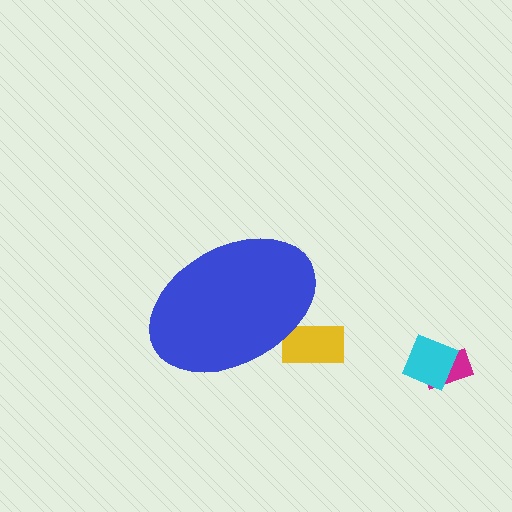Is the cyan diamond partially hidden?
No, the cyan diamond is fully visible.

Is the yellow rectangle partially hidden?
Yes, the yellow rectangle is partially hidden behind the blue ellipse.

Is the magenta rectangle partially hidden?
No, the magenta rectangle is fully visible.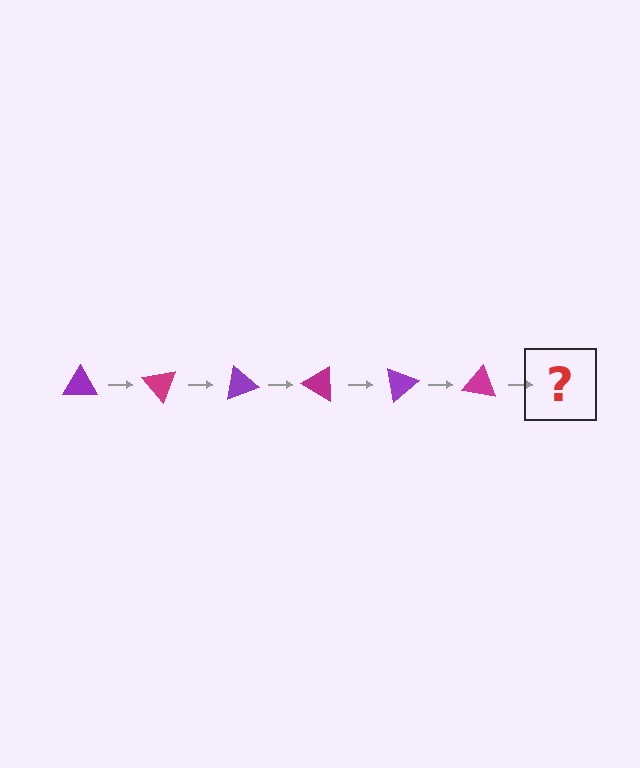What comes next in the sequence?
The next element should be a purple triangle, rotated 300 degrees from the start.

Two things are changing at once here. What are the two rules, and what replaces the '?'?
The two rules are that it rotates 50 degrees each step and the color cycles through purple and magenta. The '?' should be a purple triangle, rotated 300 degrees from the start.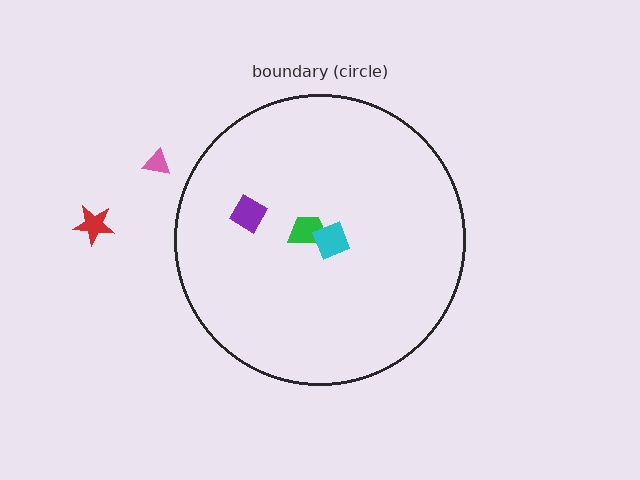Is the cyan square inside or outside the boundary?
Inside.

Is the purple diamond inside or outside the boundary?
Inside.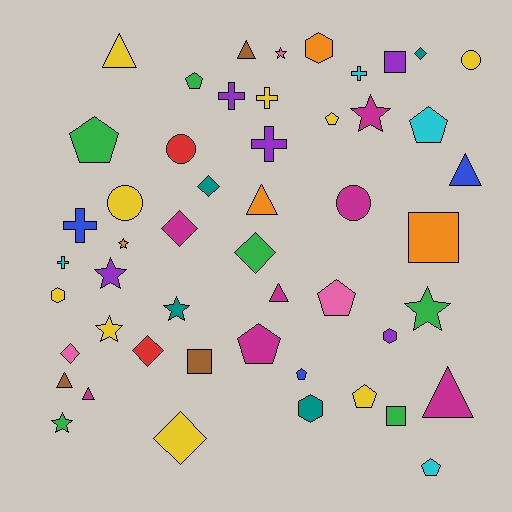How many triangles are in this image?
There are 8 triangles.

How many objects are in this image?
There are 50 objects.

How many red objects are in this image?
There are 2 red objects.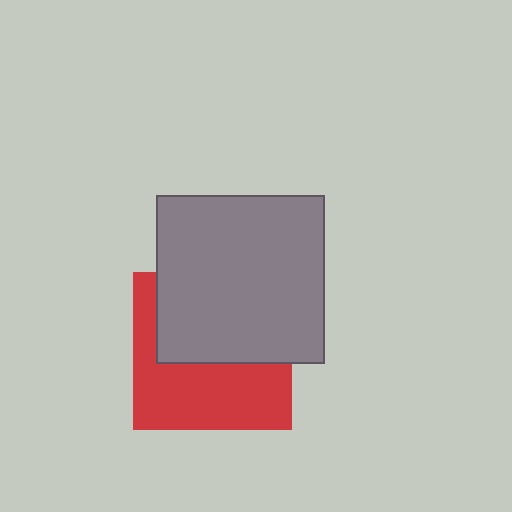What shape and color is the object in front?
The object in front is a gray square.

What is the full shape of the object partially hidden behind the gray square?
The partially hidden object is a red square.